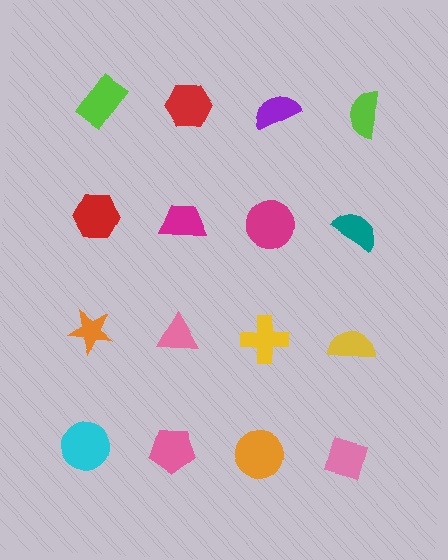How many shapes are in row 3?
4 shapes.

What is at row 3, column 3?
A yellow cross.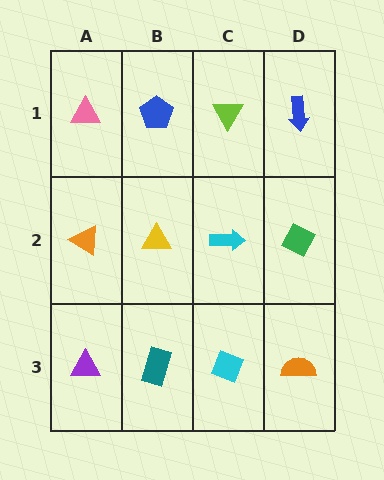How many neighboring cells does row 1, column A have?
2.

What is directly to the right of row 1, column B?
A lime triangle.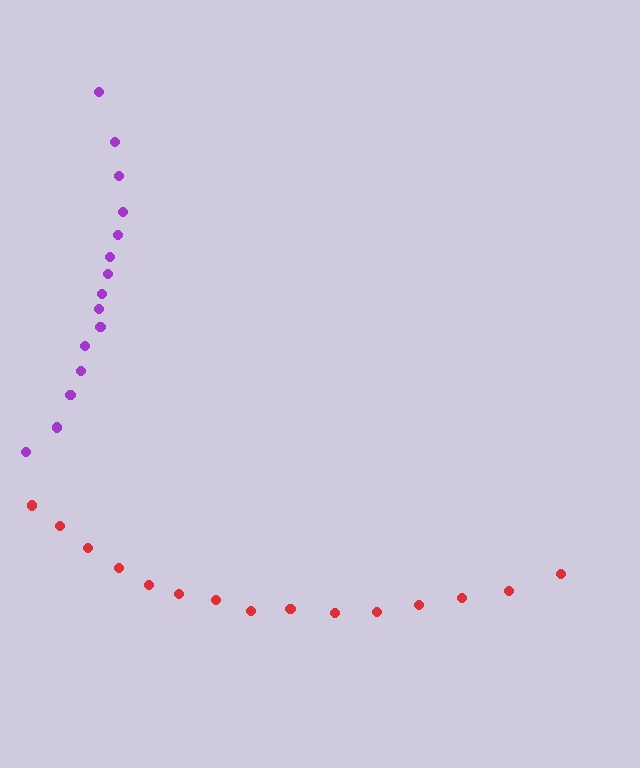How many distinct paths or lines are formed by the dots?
There are 2 distinct paths.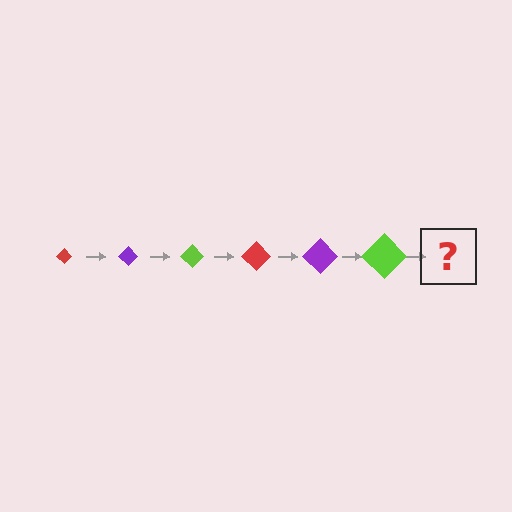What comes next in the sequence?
The next element should be a red diamond, larger than the previous one.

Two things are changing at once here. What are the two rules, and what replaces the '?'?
The two rules are that the diamond grows larger each step and the color cycles through red, purple, and lime. The '?' should be a red diamond, larger than the previous one.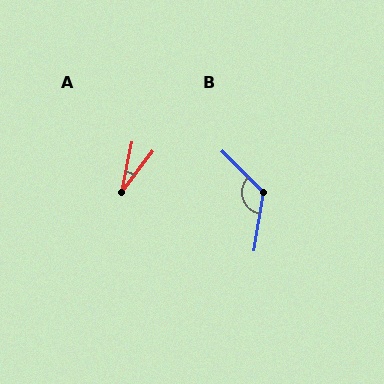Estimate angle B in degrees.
Approximately 126 degrees.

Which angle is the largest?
B, at approximately 126 degrees.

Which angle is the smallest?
A, at approximately 25 degrees.